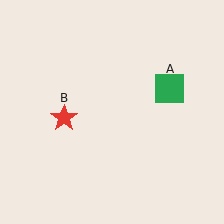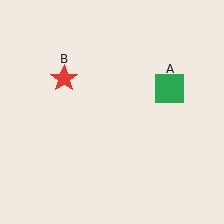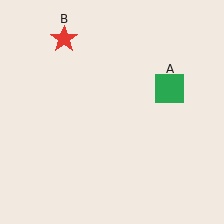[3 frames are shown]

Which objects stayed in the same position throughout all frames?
Green square (object A) remained stationary.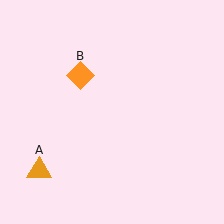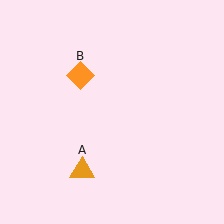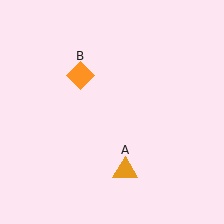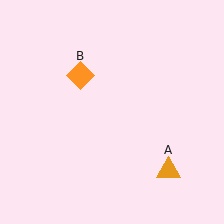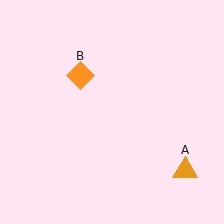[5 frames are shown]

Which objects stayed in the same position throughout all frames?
Orange diamond (object B) remained stationary.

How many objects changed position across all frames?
1 object changed position: orange triangle (object A).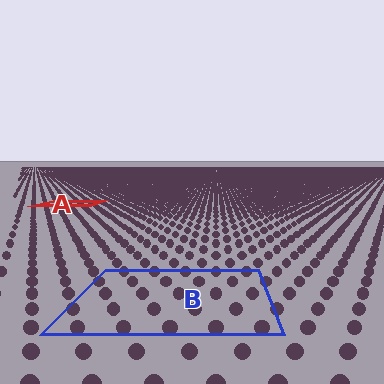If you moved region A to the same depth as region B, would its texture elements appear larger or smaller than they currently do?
They would appear larger. At a closer depth, the same texture elements are projected at a bigger on-screen size.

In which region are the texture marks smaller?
The texture marks are smaller in region A, because it is farther away.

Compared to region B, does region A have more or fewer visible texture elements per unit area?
Region A has more texture elements per unit area — they are packed more densely because it is farther away.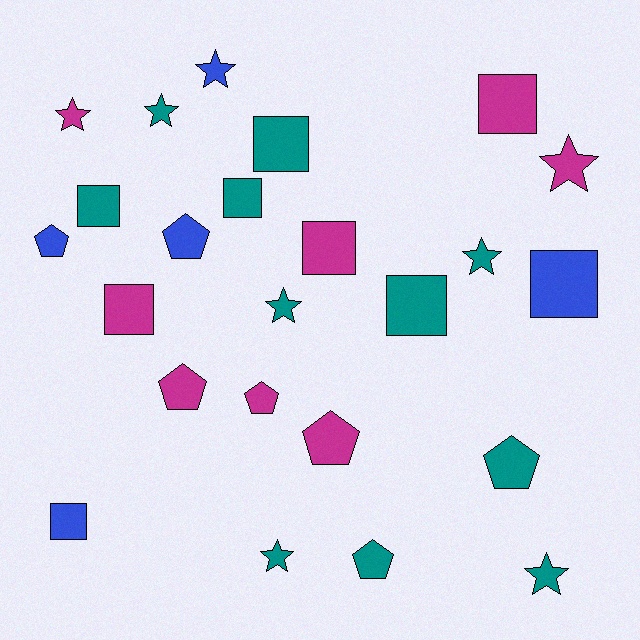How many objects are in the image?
There are 24 objects.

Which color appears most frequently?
Teal, with 11 objects.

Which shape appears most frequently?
Square, with 9 objects.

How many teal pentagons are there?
There are 2 teal pentagons.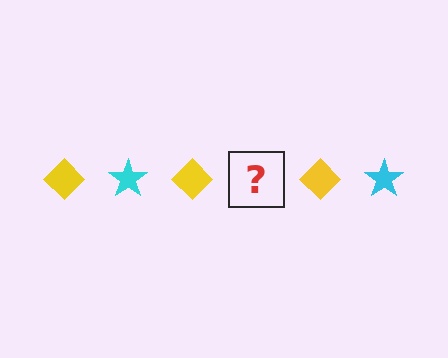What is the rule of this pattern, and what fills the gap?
The rule is that the pattern alternates between yellow diamond and cyan star. The gap should be filled with a cyan star.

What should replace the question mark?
The question mark should be replaced with a cyan star.